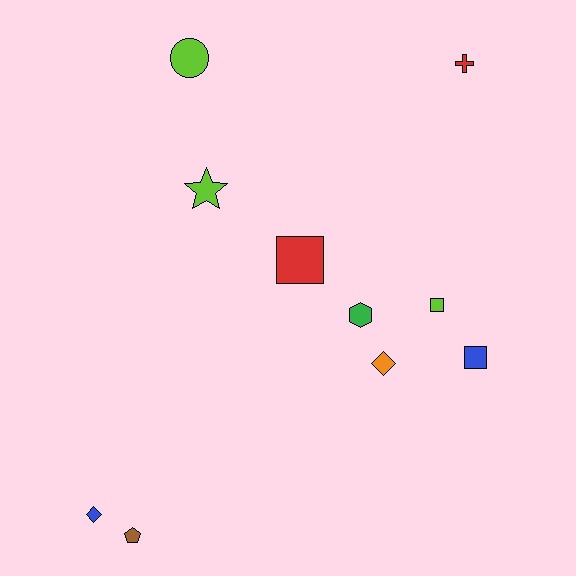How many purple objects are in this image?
There are no purple objects.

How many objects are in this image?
There are 10 objects.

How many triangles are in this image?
There are no triangles.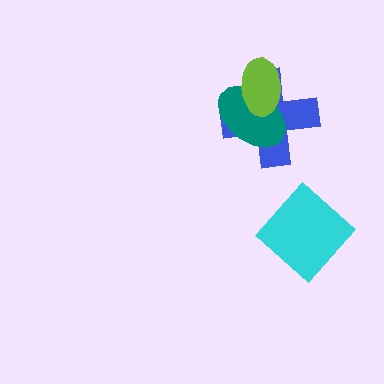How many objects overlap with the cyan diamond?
0 objects overlap with the cyan diamond.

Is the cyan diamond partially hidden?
No, no other shape covers it.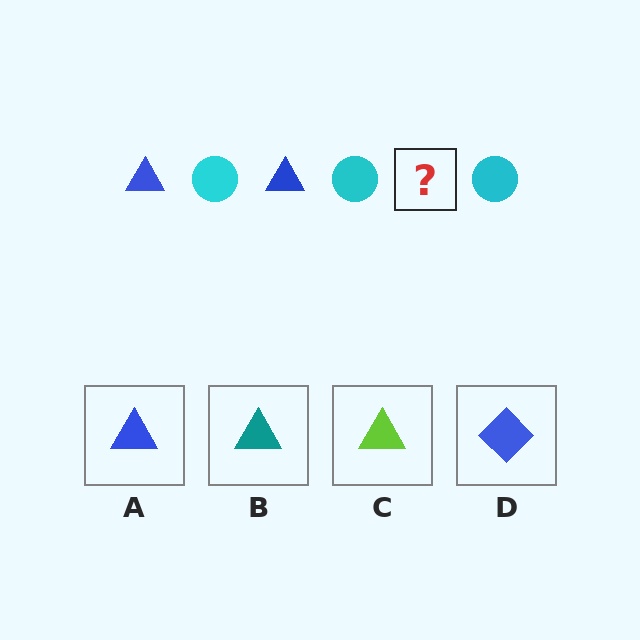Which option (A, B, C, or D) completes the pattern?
A.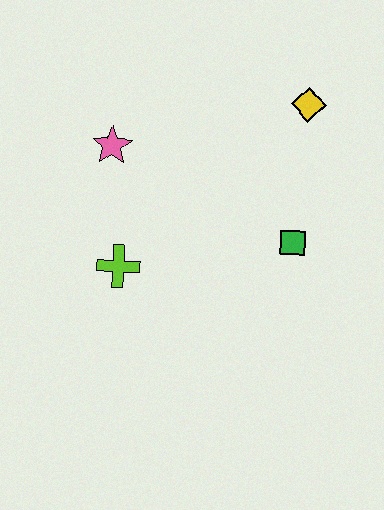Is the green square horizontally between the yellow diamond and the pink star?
Yes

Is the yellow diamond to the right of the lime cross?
Yes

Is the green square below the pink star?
Yes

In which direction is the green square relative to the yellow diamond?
The green square is below the yellow diamond.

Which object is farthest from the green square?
The pink star is farthest from the green square.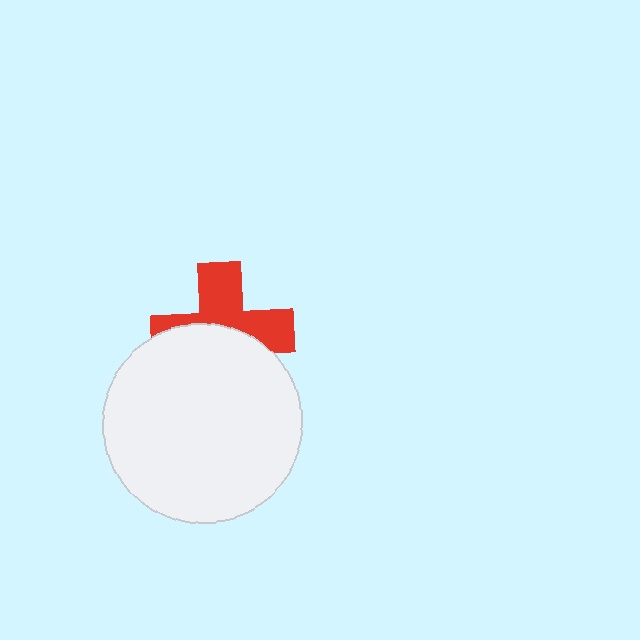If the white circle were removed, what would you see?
You would see the complete red cross.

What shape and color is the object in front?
The object in front is a white circle.